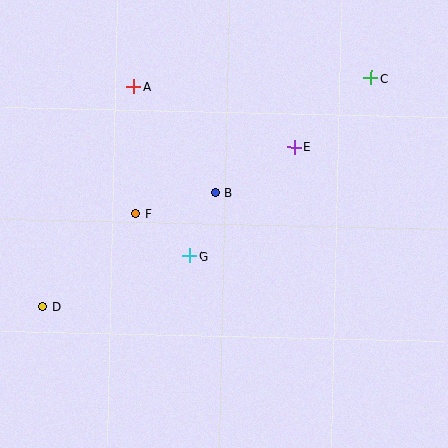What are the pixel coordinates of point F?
Point F is at (136, 214).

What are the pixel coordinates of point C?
Point C is at (371, 78).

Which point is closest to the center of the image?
Point B at (215, 192) is closest to the center.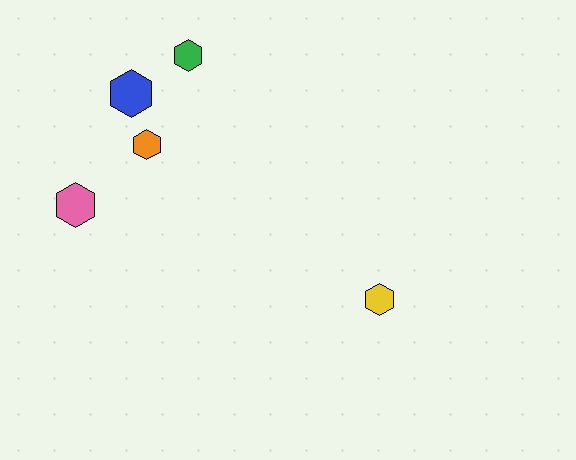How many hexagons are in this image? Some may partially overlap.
There are 5 hexagons.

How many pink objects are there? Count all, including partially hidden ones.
There is 1 pink object.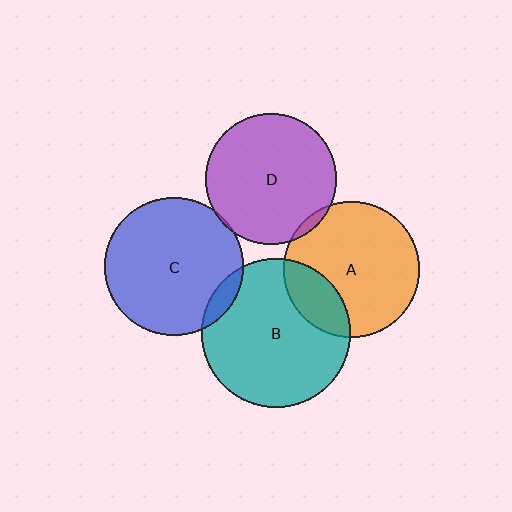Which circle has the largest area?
Circle B (teal).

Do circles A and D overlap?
Yes.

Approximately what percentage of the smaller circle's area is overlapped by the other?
Approximately 5%.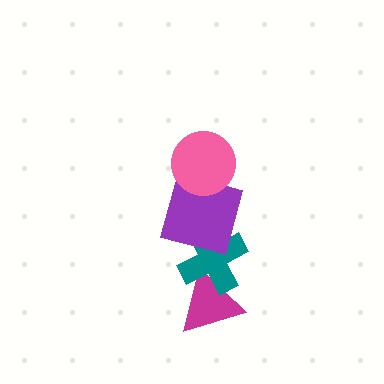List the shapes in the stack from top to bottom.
From top to bottom: the pink circle, the purple square, the teal cross, the magenta triangle.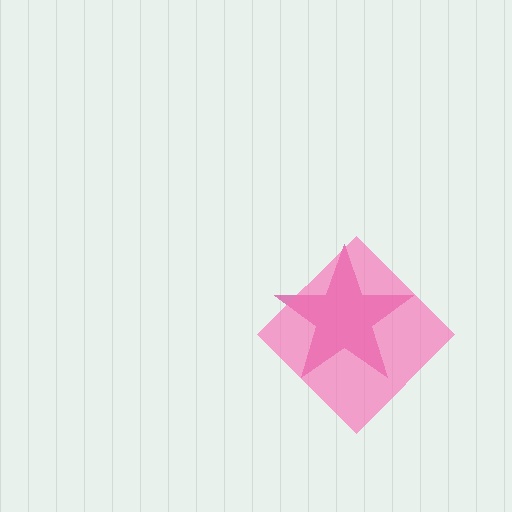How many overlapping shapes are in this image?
There are 2 overlapping shapes in the image.